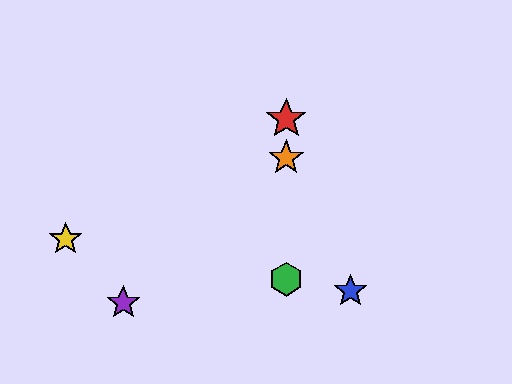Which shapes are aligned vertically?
The red star, the green hexagon, the orange star are aligned vertically.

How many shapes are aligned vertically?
3 shapes (the red star, the green hexagon, the orange star) are aligned vertically.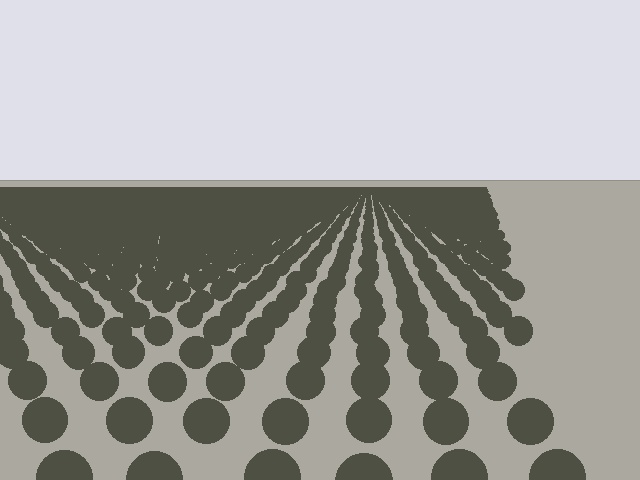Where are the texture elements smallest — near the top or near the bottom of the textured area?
Near the top.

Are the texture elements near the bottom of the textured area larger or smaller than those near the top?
Larger. Near the bottom, elements are closer to the viewer and appear at a bigger on-screen size.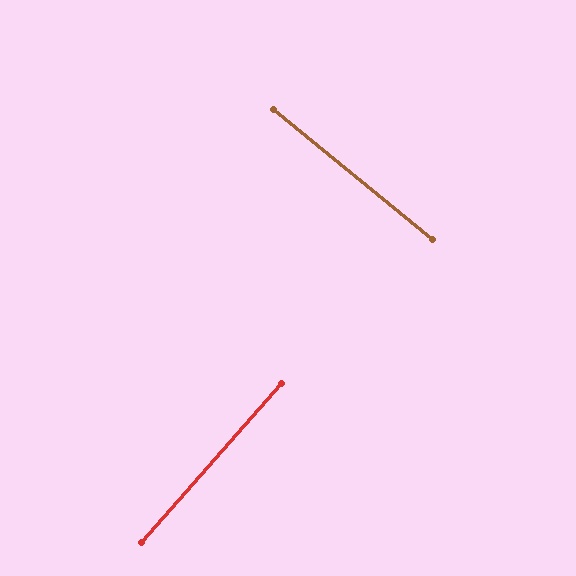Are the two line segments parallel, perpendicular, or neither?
Perpendicular — they meet at approximately 88°.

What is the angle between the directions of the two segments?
Approximately 88 degrees.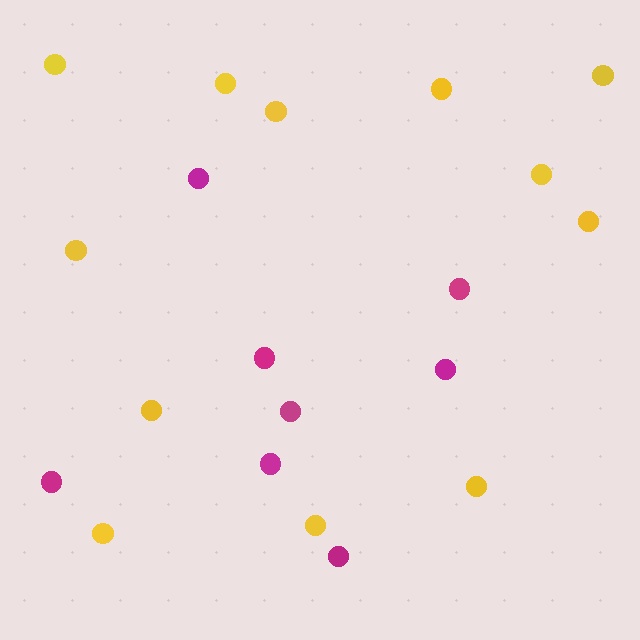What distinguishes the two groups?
There are 2 groups: one group of magenta circles (8) and one group of yellow circles (12).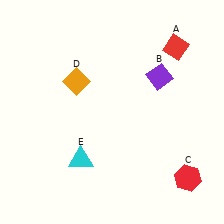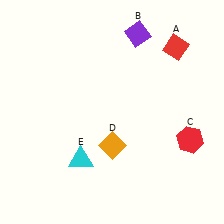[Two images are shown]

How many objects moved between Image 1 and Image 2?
3 objects moved between the two images.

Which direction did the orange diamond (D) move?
The orange diamond (D) moved down.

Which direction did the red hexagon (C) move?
The red hexagon (C) moved up.